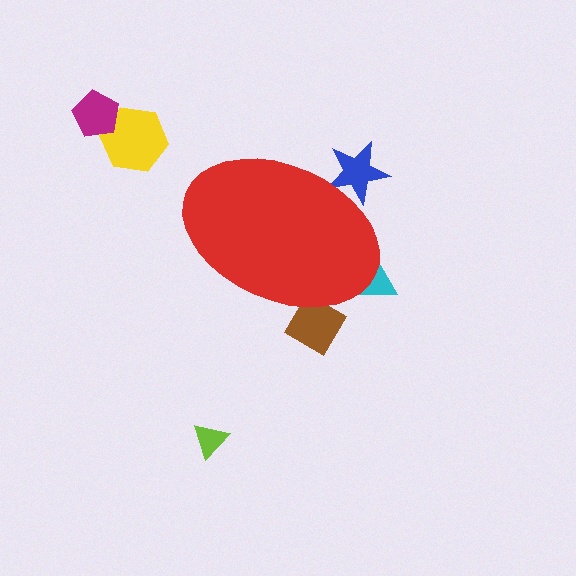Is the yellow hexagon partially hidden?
No, the yellow hexagon is fully visible.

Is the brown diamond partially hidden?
Yes, the brown diamond is partially hidden behind the red ellipse.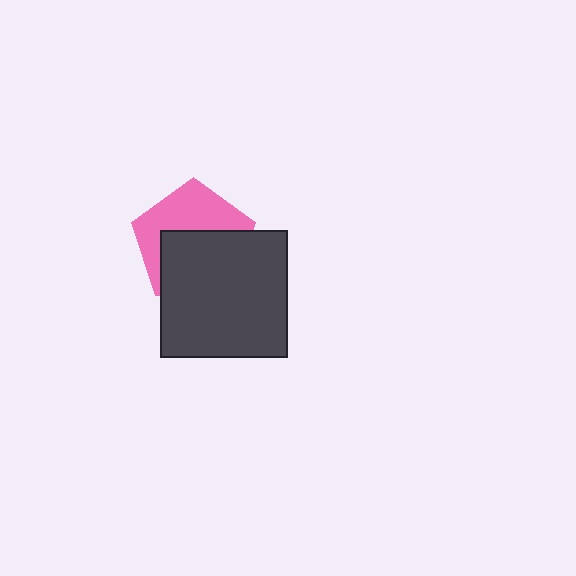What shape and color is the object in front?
The object in front is a dark gray square.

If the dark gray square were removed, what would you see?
You would see the complete pink pentagon.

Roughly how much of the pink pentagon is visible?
About half of it is visible (roughly 46%).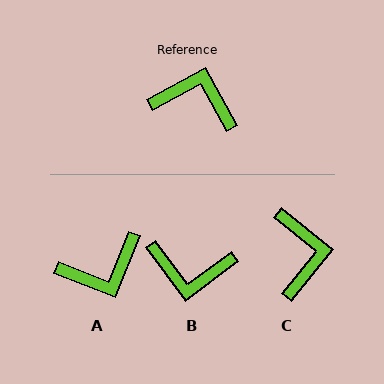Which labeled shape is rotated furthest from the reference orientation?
B, about 172 degrees away.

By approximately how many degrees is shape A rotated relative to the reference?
Approximately 141 degrees clockwise.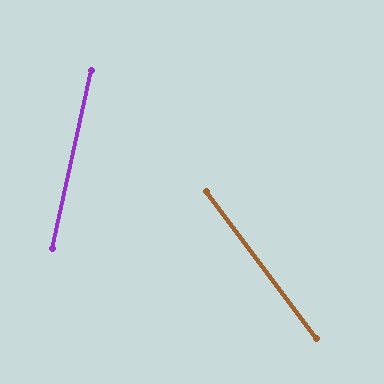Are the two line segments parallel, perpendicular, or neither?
Neither parallel nor perpendicular — they differ by about 49°.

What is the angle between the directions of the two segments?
Approximately 49 degrees.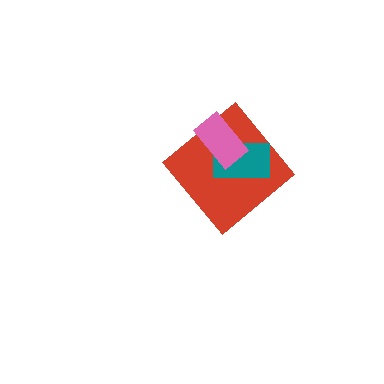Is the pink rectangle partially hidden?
No, no other shape covers it.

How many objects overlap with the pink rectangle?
2 objects overlap with the pink rectangle.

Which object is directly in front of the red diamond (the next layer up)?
The teal rectangle is directly in front of the red diamond.